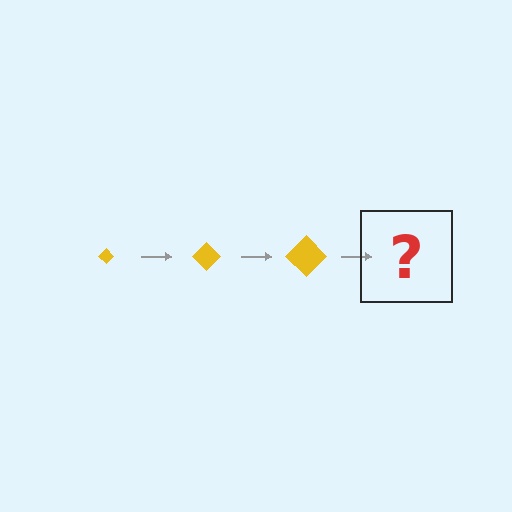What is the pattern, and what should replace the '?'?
The pattern is that the diamond gets progressively larger each step. The '?' should be a yellow diamond, larger than the previous one.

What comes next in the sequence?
The next element should be a yellow diamond, larger than the previous one.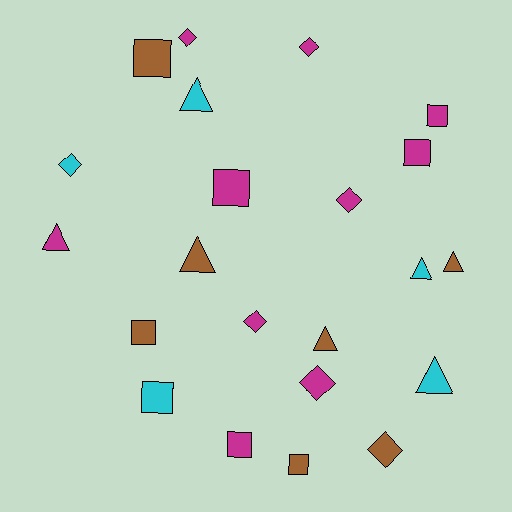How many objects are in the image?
There are 22 objects.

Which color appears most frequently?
Magenta, with 10 objects.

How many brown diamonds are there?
There is 1 brown diamond.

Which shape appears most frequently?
Square, with 8 objects.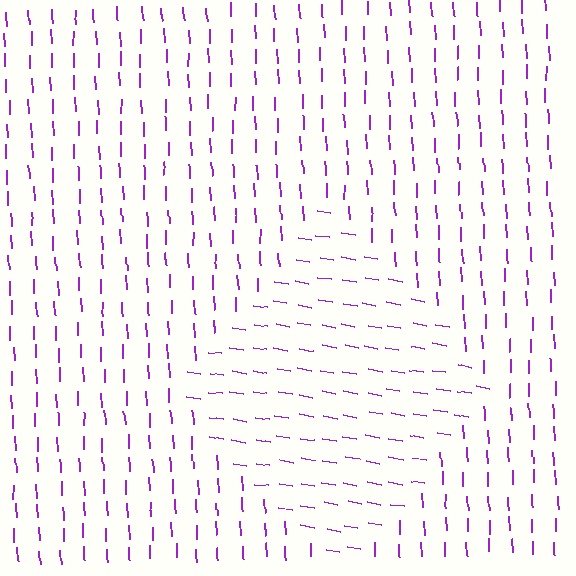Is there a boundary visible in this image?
Yes, there is a texture boundary formed by a change in line orientation.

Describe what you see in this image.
The image is filled with small purple line segments. A diamond region in the image has lines oriented differently from the surrounding lines, creating a visible texture boundary.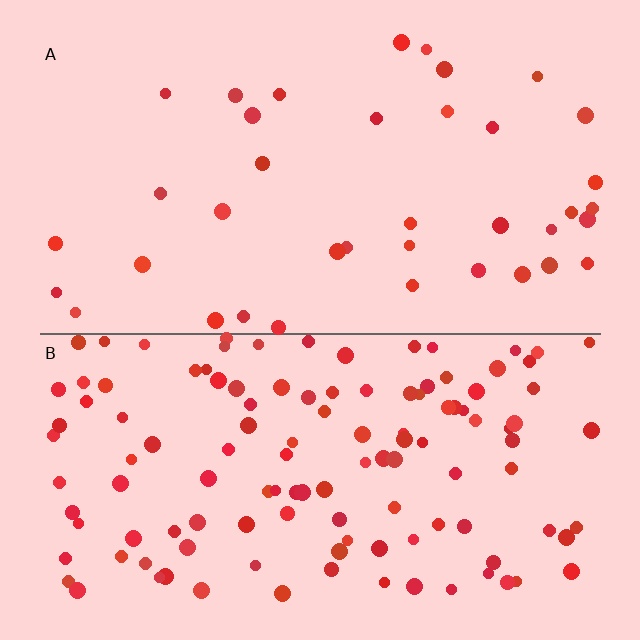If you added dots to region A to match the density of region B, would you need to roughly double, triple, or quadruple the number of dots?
Approximately triple.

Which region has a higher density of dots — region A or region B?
B (the bottom).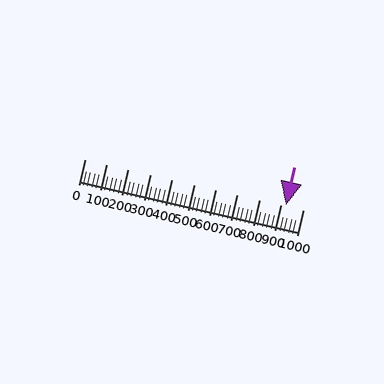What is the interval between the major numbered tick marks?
The major tick marks are spaced 100 units apart.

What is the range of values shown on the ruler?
The ruler shows values from 0 to 1000.